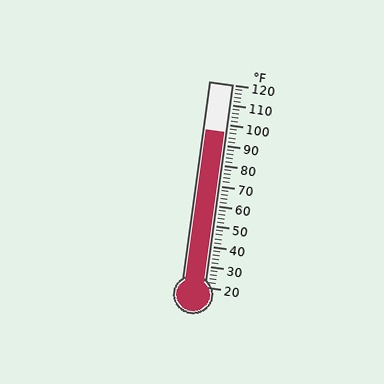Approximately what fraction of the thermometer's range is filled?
The thermometer is filled to approximately 75% of its range.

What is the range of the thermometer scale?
The thermometer scale ranges from 20°F to 120°F.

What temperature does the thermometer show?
The thermometer shows approximately 96°F.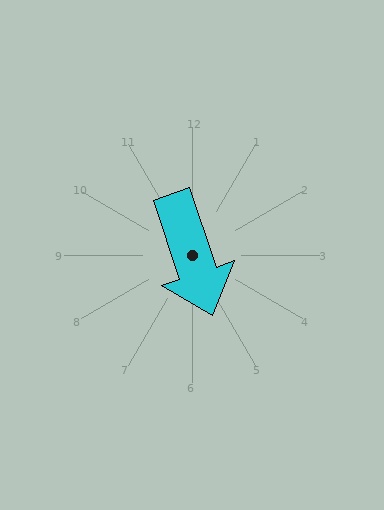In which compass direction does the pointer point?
South.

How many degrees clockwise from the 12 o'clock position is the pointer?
Approximately 161 degrees.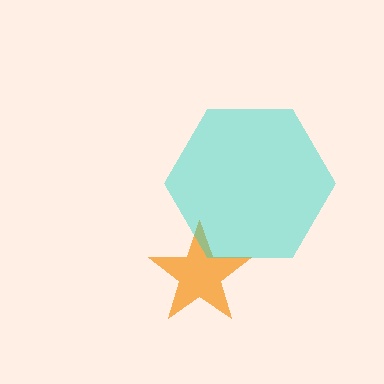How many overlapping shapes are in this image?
There are 2 overlapping shapes in the image.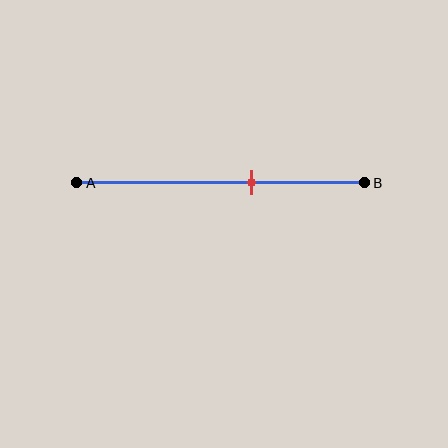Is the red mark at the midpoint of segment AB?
No, the mark is at about 60% from A, not at the 50% midpoint.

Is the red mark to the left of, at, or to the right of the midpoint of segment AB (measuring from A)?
The red mark is to the right of the midpoint of segment AB.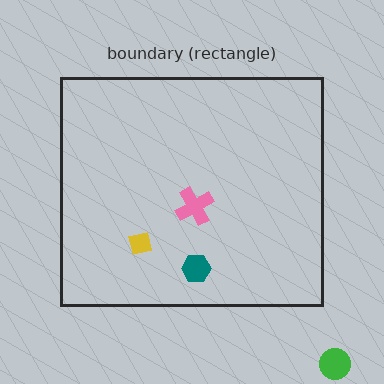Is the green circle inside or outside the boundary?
Outside.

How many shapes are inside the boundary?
3 inside, 1 outside.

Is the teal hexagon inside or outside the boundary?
Inside.